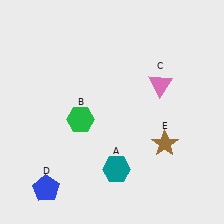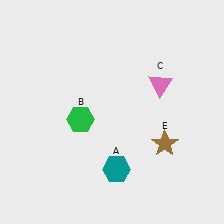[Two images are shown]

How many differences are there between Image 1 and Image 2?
There is 1 difference between the two images.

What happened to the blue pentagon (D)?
The blue pentagon (D) was removed in Image 2. It was in the bottom-left area of Image 1.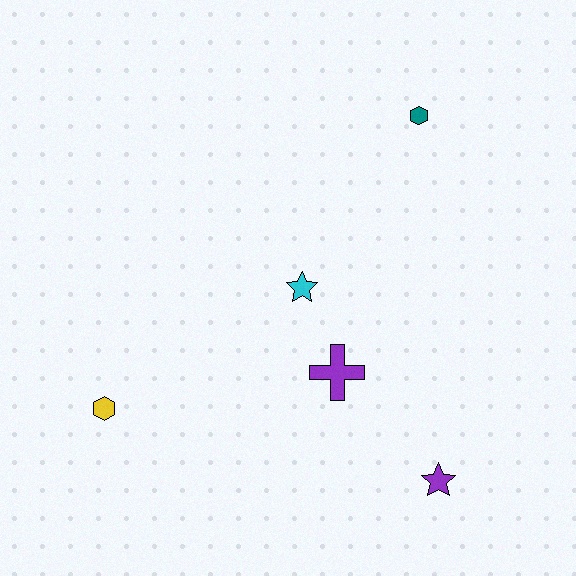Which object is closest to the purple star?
The purple cross is closest to the purple star.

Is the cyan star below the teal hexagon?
Yes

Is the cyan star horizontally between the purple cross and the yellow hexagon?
Yes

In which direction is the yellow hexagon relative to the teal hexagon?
The yellow hexagon is to the left of the teal hexagon.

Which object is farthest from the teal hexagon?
The yellow hexagon is farthest from the teal hexagon.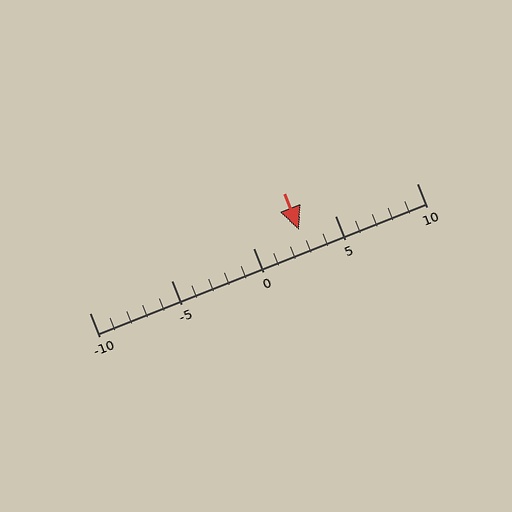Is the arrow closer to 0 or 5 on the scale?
The arrow is closer to 5.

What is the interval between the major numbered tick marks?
The major tick marks are spaced 5 units apart.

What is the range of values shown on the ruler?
The ruler shows values from -10 to 10.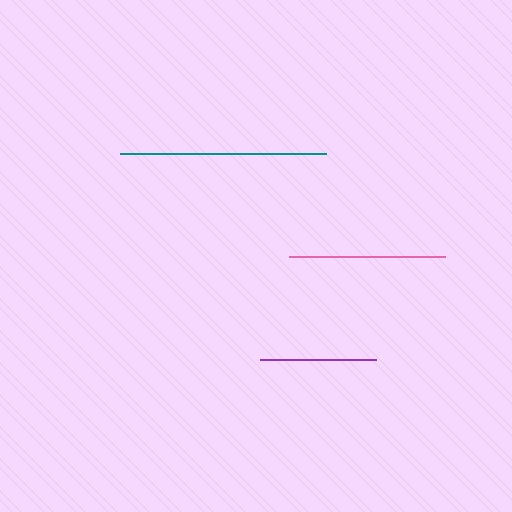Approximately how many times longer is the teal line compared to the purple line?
The teal line is approximately 1.8 times the length of the purple line.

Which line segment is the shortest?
The purple line is the shortest at approximately 116 pixels.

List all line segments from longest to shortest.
From longest to shortest: teal, pink, purple.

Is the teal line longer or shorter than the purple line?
The teal line is longer than the purple line.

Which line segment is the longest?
The teal line is the longest at approximately 206 pixels.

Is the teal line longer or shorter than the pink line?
The teal line is longer than the pink line.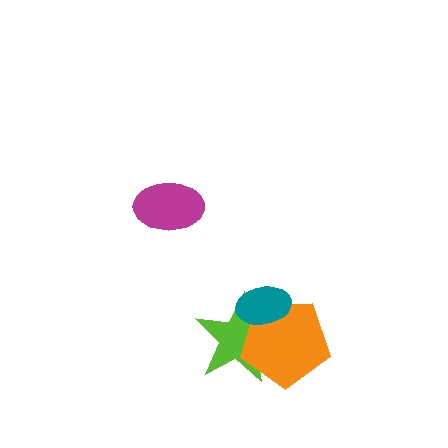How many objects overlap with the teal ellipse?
2 objects overlap with the teal ellipse.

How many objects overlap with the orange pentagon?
2 objects overlap with the orange pentagon.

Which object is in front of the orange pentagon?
The teal ellipse is in front of the orange pentagon.